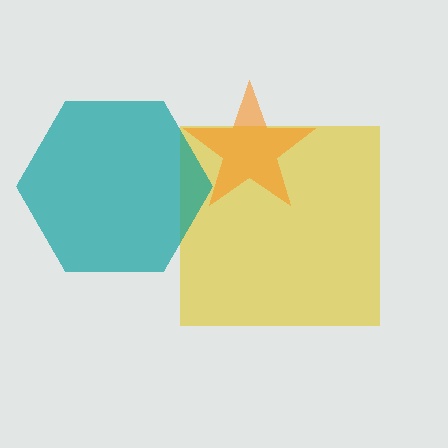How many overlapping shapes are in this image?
There are 3 overlapping shapes in the image.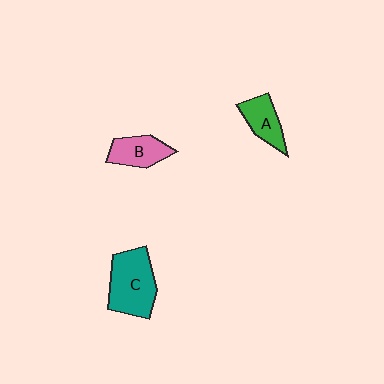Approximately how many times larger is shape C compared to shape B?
Approximately 1.7 times.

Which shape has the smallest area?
Shape A (green).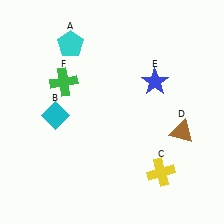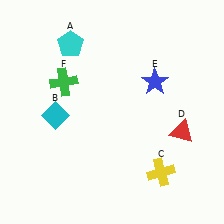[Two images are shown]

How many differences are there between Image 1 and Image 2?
There is 1 difference between the two images.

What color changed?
The triangle (D) changed from brown in Image 1 to red in Image 2.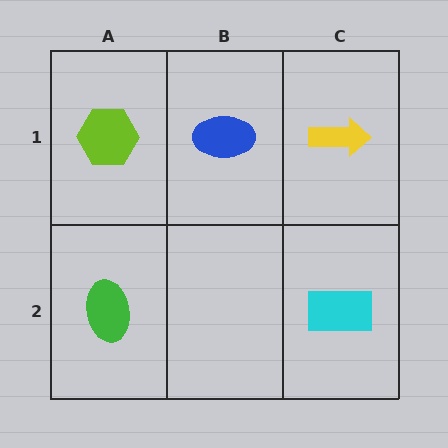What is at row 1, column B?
A blue ellipse.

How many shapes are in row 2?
2 shapes.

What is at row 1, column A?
A lime hexagon.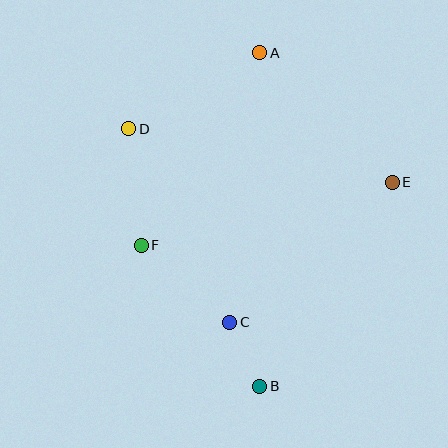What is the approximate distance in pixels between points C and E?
The distance between C and E is approximately 214 pixels.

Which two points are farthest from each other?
Points A and B are farthest from each other.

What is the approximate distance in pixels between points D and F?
The distance between D and F is approximately 117 pixels.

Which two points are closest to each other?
Points B and C are closest to each other.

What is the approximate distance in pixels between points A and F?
The distance between A and F is approximately 226 pixels.